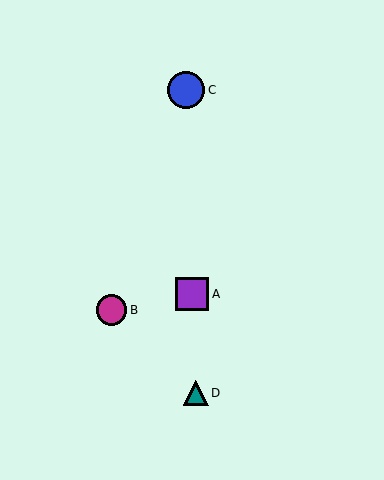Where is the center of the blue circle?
The center of the blue circle is at (186, 90).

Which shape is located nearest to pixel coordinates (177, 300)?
The purple square (labeled A) at (192, 294) is nearest to that location.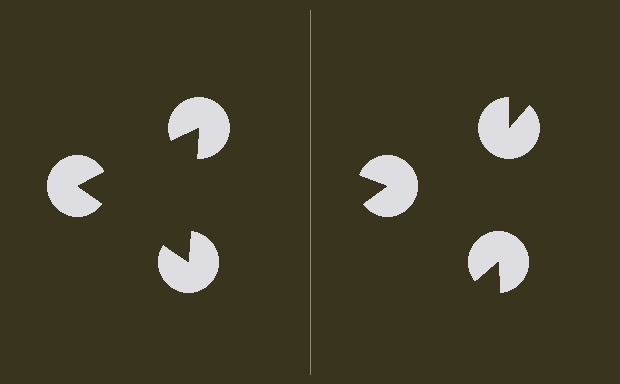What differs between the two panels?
The pac-man discs are positioned identically on both sides; only the wedge orientations differ. On the left they align to a triangle; on the right they are misaligned.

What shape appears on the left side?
An illusory triangle.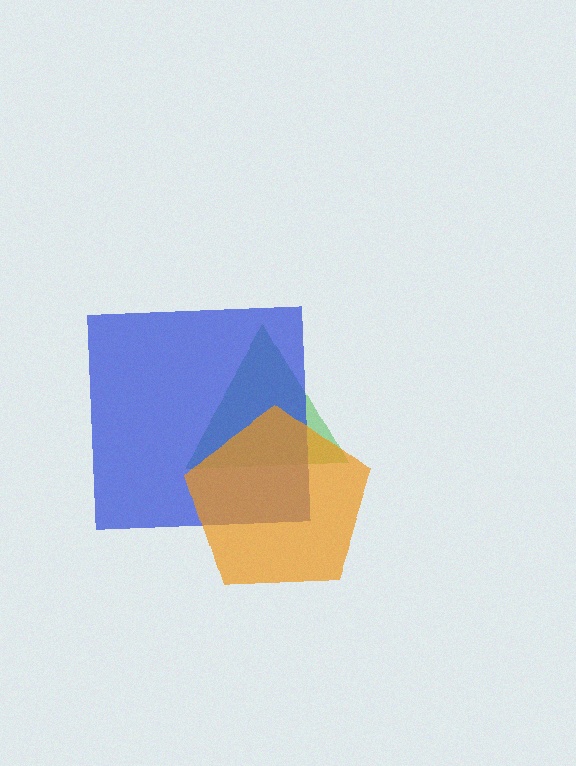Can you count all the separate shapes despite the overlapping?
Yes, there are 3 separate shapes.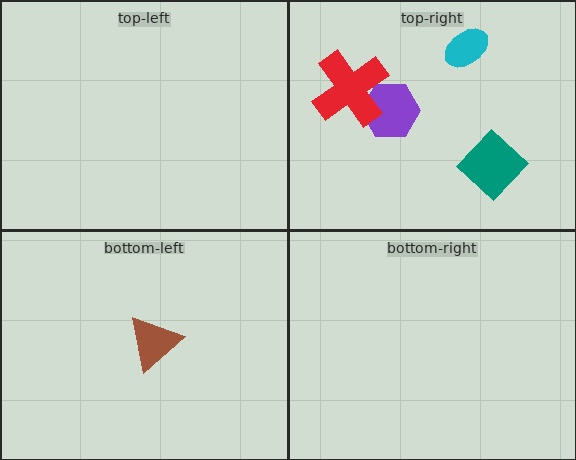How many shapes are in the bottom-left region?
1.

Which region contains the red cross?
The top-right region.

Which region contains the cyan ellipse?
The top-right region.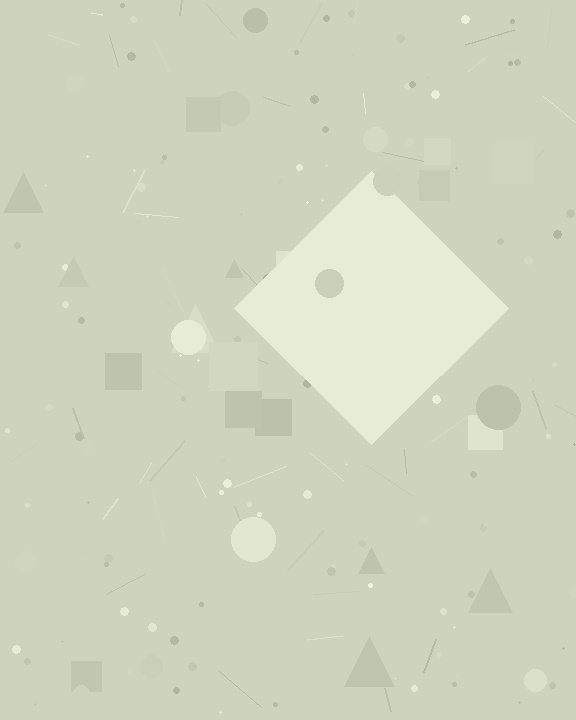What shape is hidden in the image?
A diamond is hidden in the image.